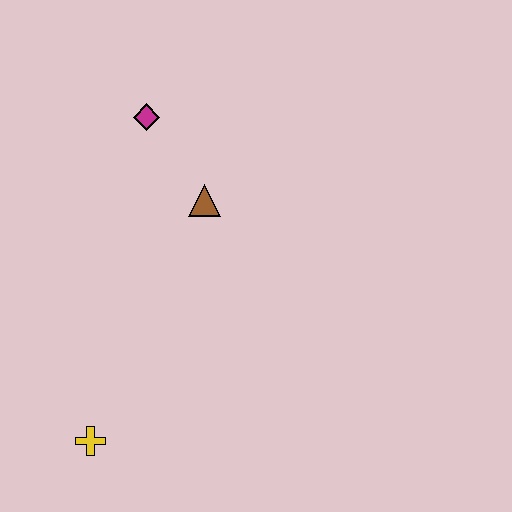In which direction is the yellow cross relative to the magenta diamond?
The yellow cross is below the magenta diamond.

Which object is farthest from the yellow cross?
The magenta diamond is farthest from the yellow cross.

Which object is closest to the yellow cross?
The brown triangle is closest to the yellow cross.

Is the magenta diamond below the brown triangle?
No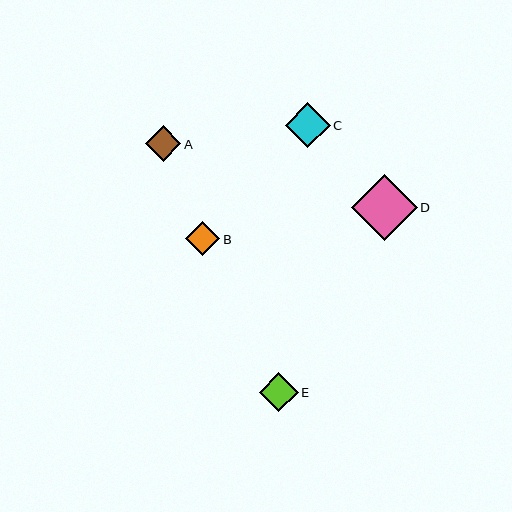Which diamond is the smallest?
Diamond B is the smallest with a size of approximately 34 pixels.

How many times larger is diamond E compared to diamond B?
Diamond E is approximately 1.2 times the size of diamond B.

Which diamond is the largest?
Diamond D is the largest with a size of approximately 66 pixels.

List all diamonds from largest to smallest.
From largest to smallest: D, C, E, A, B.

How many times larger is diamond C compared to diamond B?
Diamond C is approximately 1.3 times the size of diamond B.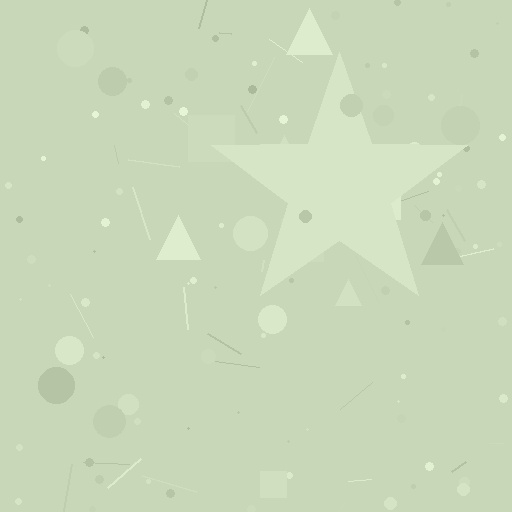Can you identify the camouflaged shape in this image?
The camouflaged shape is a star.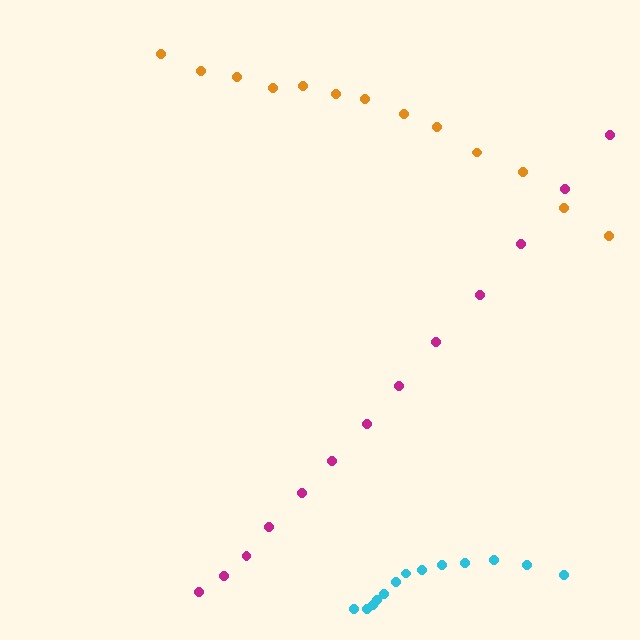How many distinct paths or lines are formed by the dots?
There are 3 distinct paths.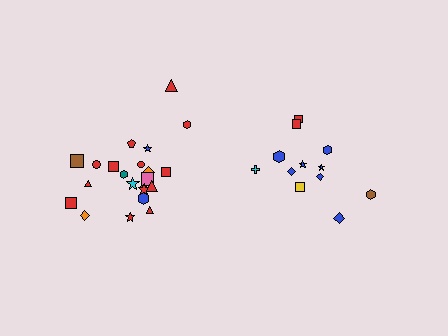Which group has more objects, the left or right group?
The left group.